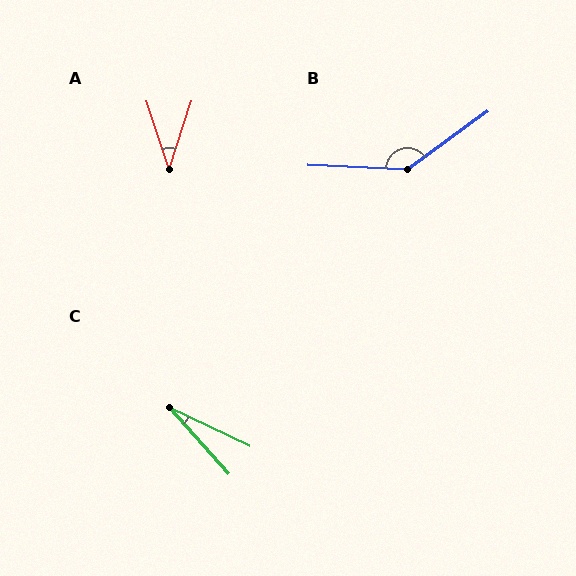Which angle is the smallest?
C, at approximately 22 degrees.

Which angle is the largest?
B, at approximately 141 degrees.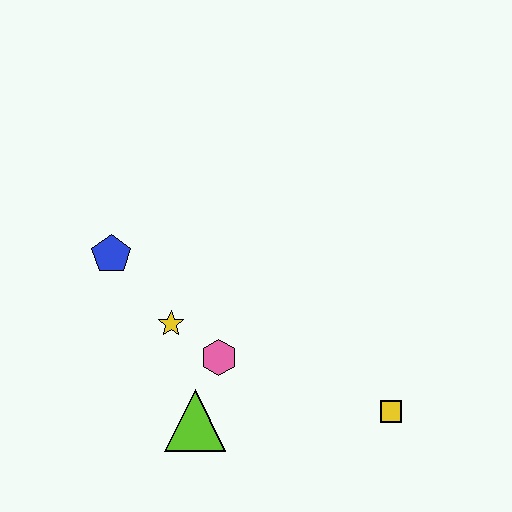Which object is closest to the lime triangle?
The pink hexagon is closest to the lime triangle.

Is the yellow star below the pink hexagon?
No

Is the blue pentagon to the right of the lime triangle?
No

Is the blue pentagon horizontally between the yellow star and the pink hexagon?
No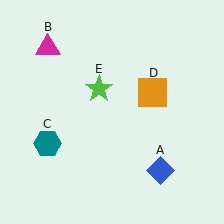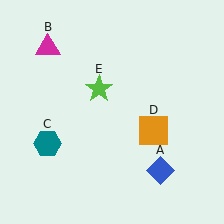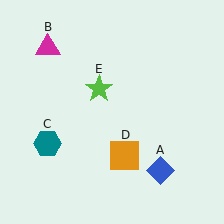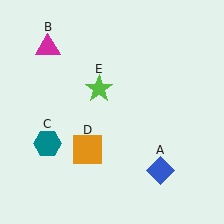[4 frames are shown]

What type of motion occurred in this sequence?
The orange square (object D) rotated clockwise around the center of the scene.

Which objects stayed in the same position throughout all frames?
Blue diamond (object A) and magenta triangle (object B) and teal hexagon (object C) and lime star (object E) remained stationary.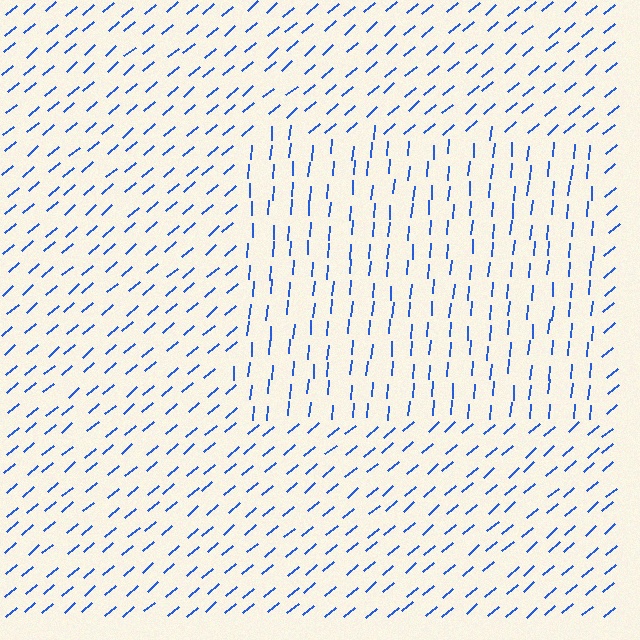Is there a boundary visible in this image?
Yes, there is a texture boundary formed by a change in line orientation.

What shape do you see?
I see a rectangle.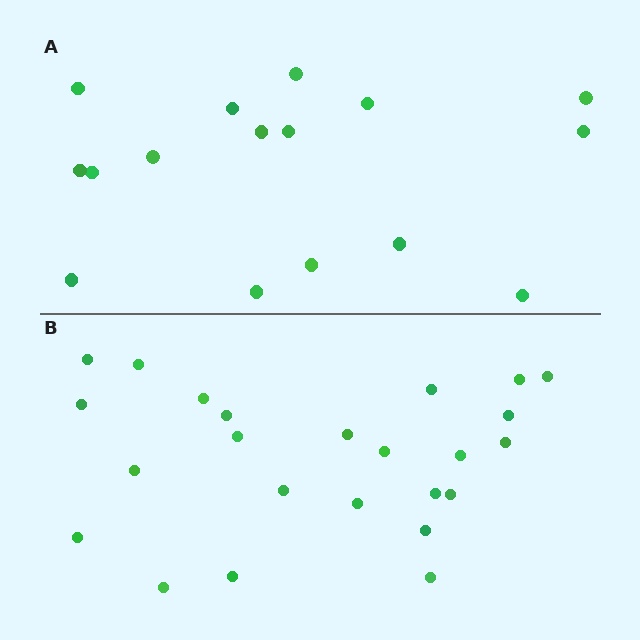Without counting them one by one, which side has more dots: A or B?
Region B (the bottom region) has more dots.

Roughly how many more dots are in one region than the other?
Region B has roughly 8 or so more dots than region A.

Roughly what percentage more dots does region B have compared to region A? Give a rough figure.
About 50% more.